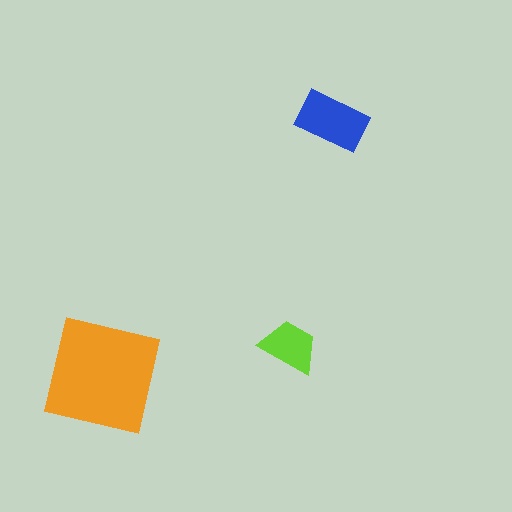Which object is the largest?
The orange square.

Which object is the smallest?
The lime trapezoid.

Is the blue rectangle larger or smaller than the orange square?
Smaller.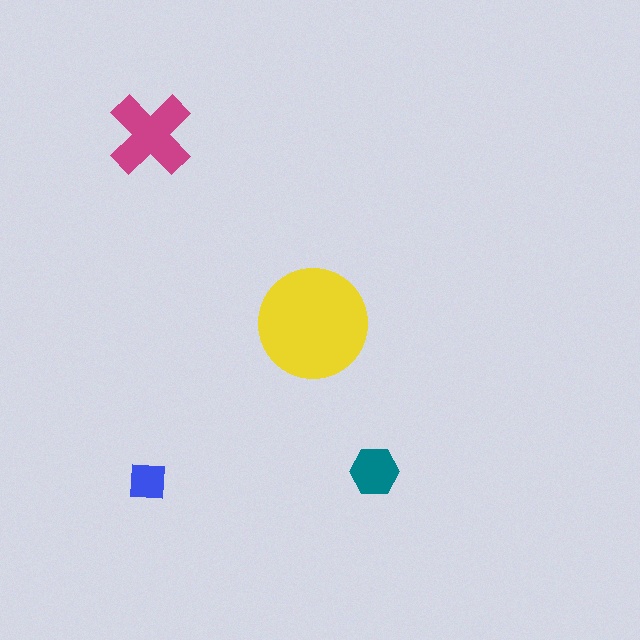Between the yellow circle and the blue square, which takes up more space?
The yellow circle.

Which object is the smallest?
The blue square.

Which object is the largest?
The yellow circle.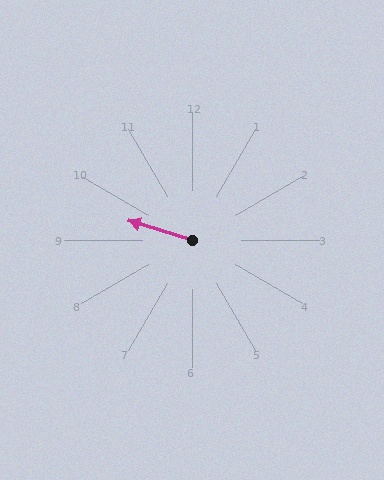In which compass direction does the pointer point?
West.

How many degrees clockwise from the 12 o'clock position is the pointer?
Approximately 287 degrees.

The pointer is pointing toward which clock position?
Roughly 10 o'clock.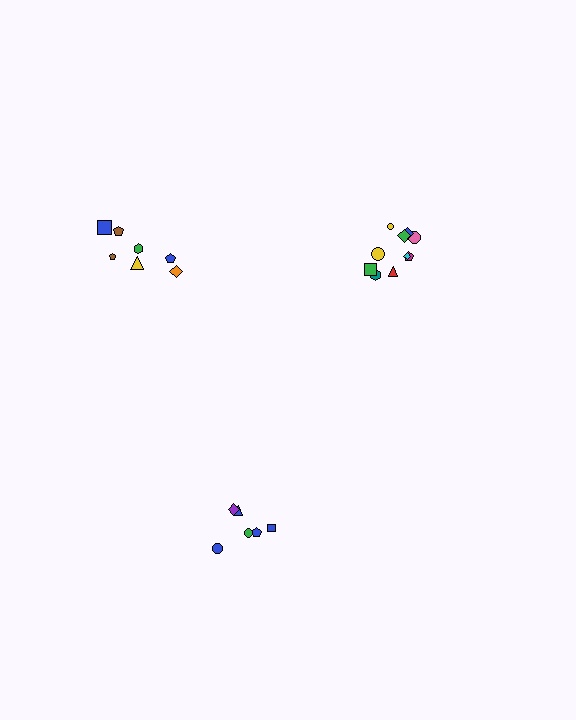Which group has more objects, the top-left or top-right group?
The top-right group.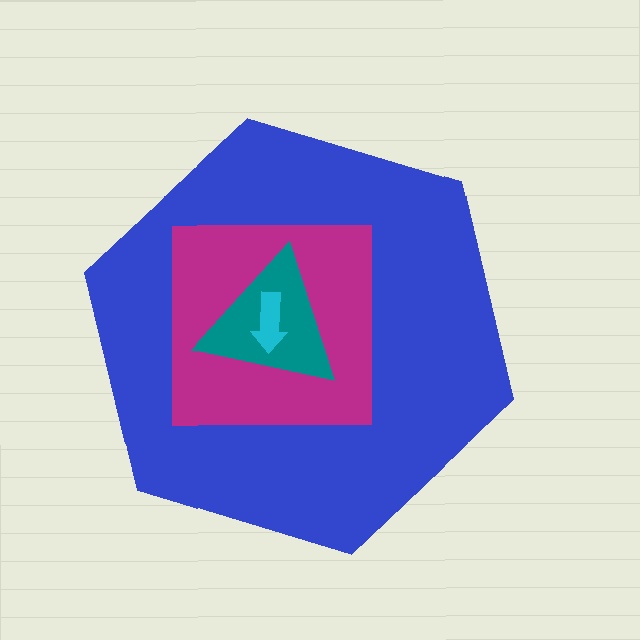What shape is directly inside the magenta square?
The teal triangle.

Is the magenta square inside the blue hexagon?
Yes.